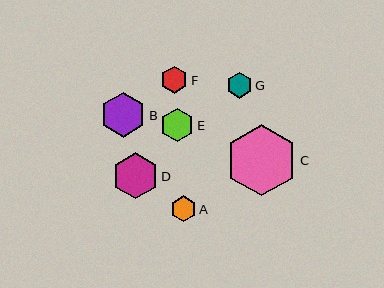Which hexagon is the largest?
Hexagon C is the largest with a size of approximately 71 pixels.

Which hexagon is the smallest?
Hexagon G is the smallest with a size of approximately 26 pixels.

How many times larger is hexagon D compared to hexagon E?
Hexagon D is approximately 1.4 times the size of hexagon E.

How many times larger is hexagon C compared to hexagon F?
Hexagon C is approximately 2.6 times the size of hexagon F.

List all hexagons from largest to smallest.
From largest to smallest: C, D, B, E, F, A, G.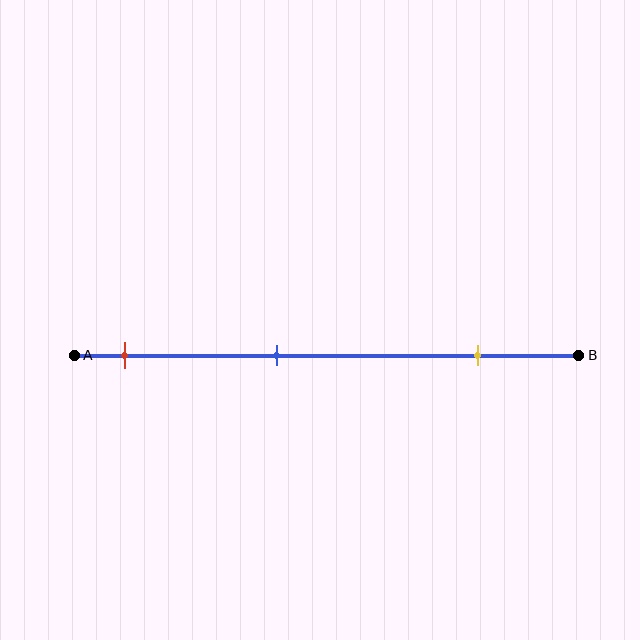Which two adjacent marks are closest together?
The red and blue marks are the closest adjacent pair.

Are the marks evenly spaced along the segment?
Yes, the marks are approximately evenly spaced.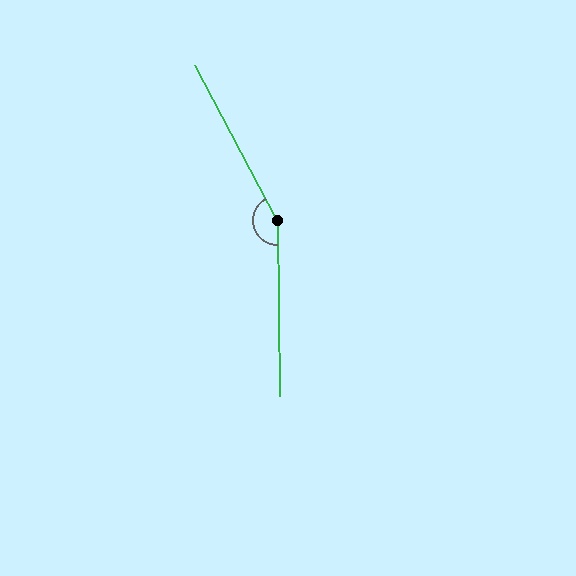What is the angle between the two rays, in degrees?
Approximately 153 degrees.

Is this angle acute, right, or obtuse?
It is obtuse.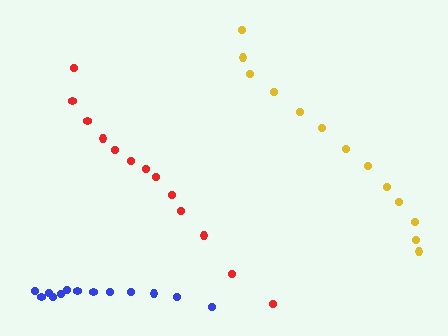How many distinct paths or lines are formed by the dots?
There are 3 distinct paths.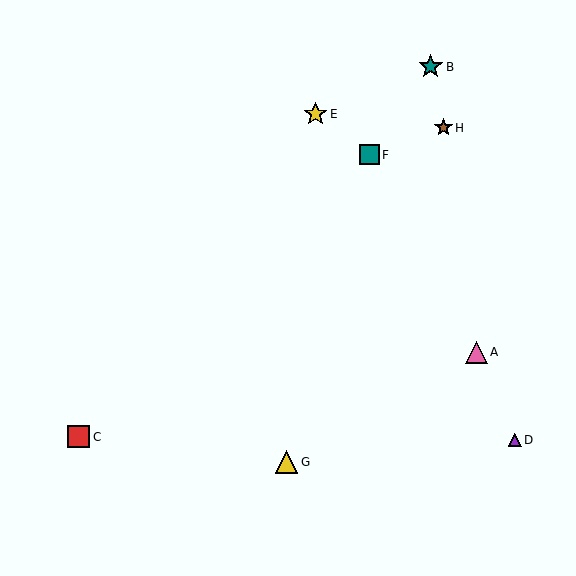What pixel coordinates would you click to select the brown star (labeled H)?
Click at (443, 128) to select the brown star H.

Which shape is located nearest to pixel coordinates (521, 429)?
The purple triangle (labeled D) at (515, 440) is nearest to that location.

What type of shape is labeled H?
Shape H is a brown star.